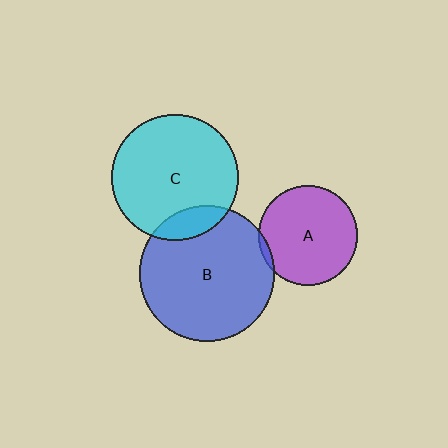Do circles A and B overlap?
Yes.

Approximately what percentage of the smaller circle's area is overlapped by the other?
Approximately 5%.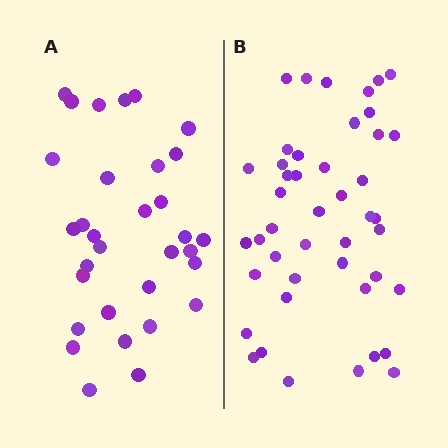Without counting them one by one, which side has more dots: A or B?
Region B (the right region) has more dots.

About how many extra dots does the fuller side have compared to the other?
Region B has approximately 15 more dots than region A.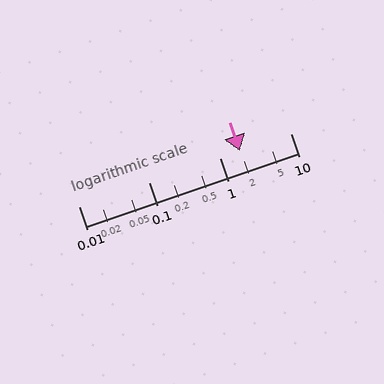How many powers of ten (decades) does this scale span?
The scale spans 3 decades, from 0.01 to 10.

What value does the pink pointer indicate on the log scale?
The pointer indicates approximately 1.9.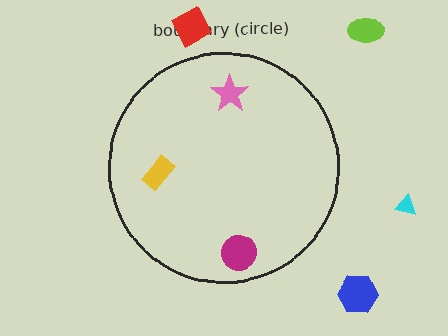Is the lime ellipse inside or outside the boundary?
Outside.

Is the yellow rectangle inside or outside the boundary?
Inside.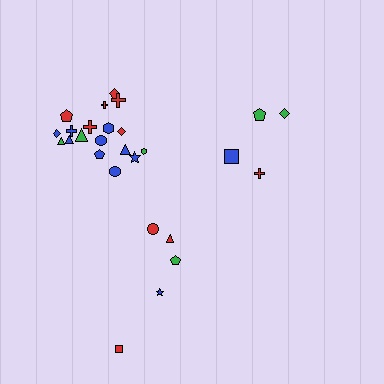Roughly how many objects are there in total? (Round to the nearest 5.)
Roughly 25 objects in total.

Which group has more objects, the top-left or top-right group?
The top-left group.